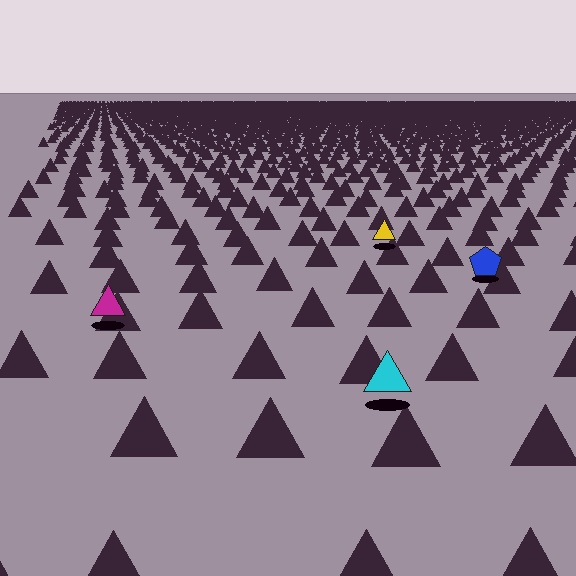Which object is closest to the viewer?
The cyan triangle is closest. The texture marks near it are larger and more spread out.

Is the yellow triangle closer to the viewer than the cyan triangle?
No. The cyan triangle is closer — you can tell from the texture gradient: the ground texture is coarser near it.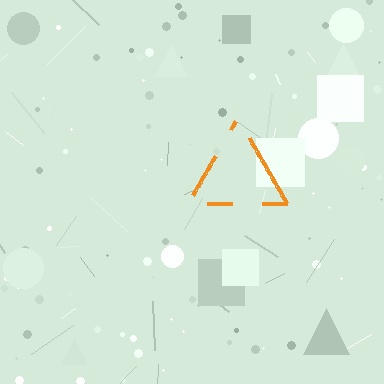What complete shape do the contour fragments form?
The contour fragments form a triangle.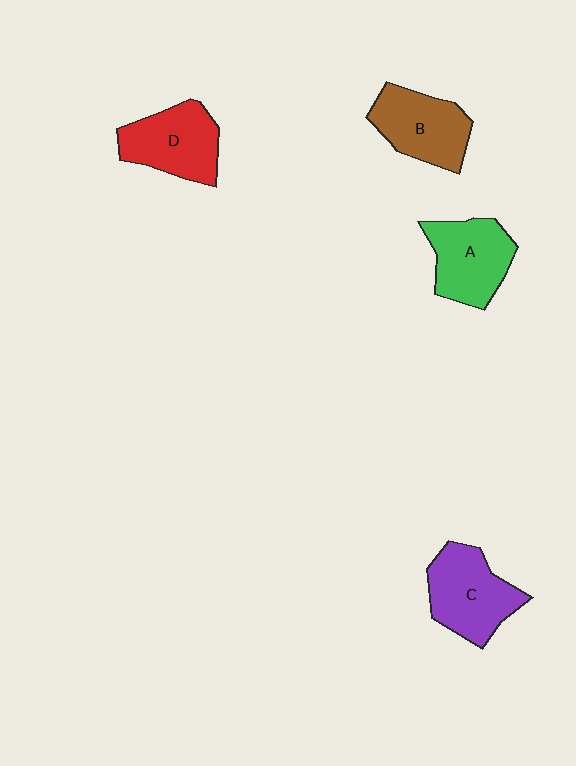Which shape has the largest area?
Shape C (purple).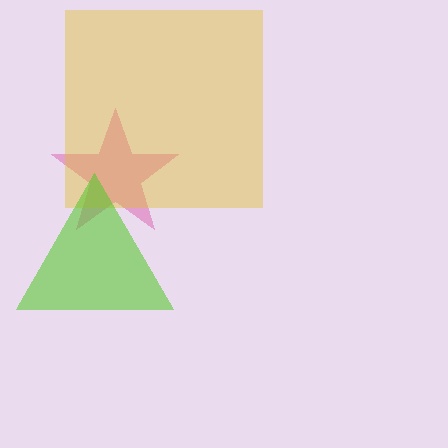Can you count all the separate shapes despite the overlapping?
Yes, there are 3 separate shapes.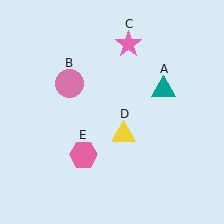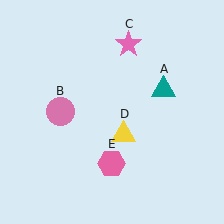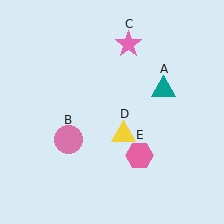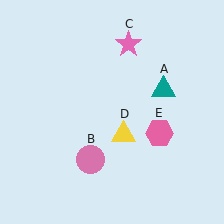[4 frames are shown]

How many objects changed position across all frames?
2 objects changed position: pink circle (object B), pink hexagon (object E).